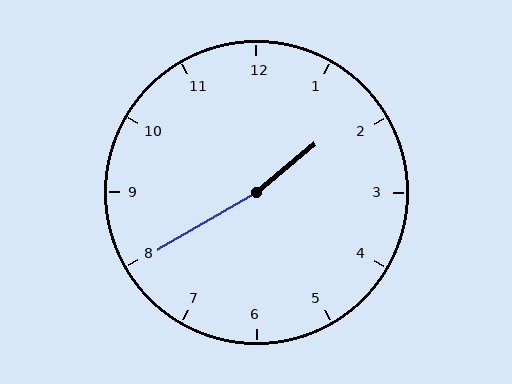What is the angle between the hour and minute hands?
Approximately 170 degrees.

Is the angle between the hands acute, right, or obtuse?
It is obtuse.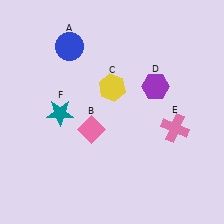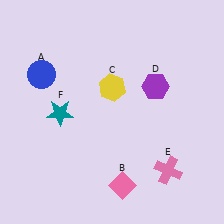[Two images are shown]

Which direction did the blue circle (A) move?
The blue circle (A) moved left.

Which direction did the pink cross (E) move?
The pink cross (E) moved down.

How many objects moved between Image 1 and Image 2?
3 objects moved between the two images.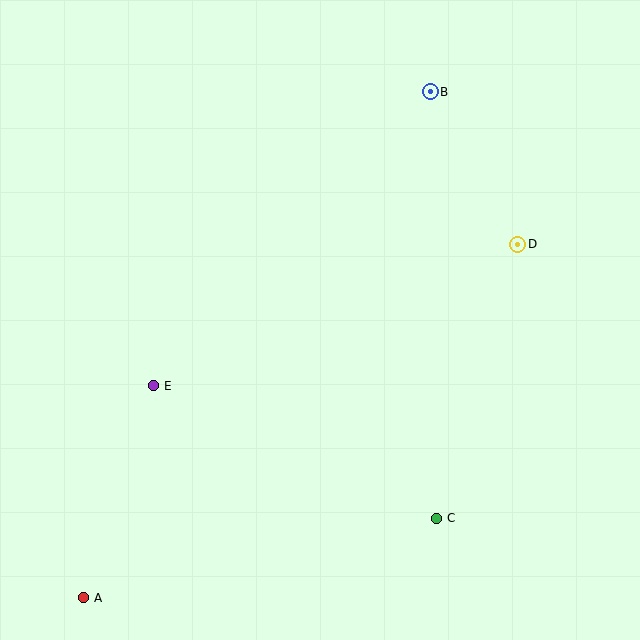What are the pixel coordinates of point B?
Point B is at (430, 92).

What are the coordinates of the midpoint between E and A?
The midpoint between E and A is at (119, 492).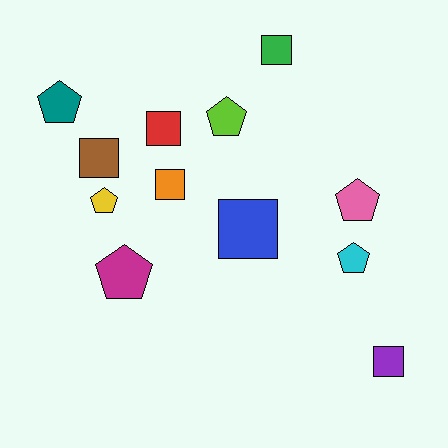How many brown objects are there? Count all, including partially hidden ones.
There is 1 brown object.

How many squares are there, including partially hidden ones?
There are 6 squares.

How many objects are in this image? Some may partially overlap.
There are 12 objects.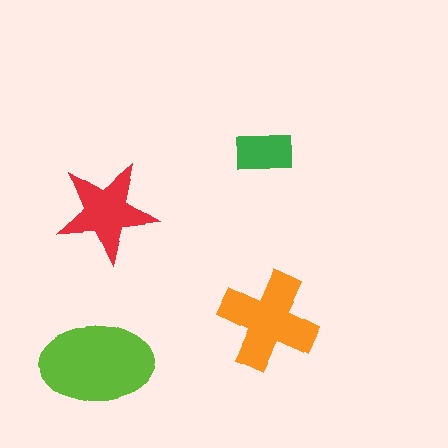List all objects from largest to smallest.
The lime ellipse, the orange cross, the red star, the green rectangle.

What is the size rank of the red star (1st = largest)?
3rd.